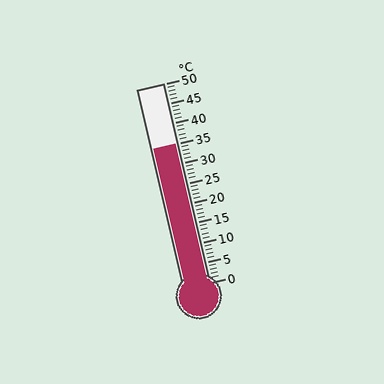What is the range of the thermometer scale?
The thermometer scale ranges from 0°C to 50°C.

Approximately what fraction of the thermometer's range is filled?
The thermometer is filled to approximately 70% of its range.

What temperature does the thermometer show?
The thermometer shows approximately 35°C.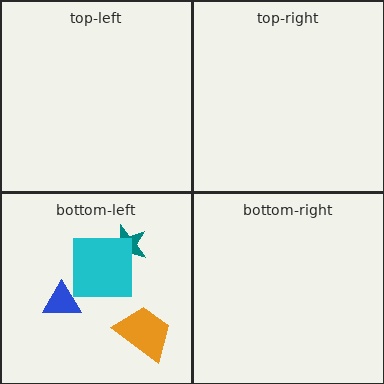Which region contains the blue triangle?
The bottom-left region.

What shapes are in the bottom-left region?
The orange trapezoid, the teal star, the cyan square, the blue triangle.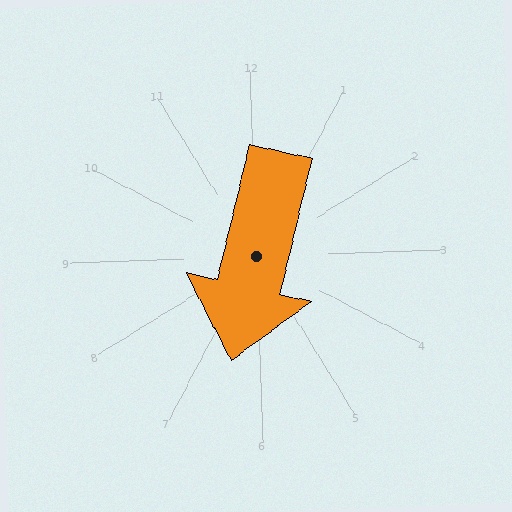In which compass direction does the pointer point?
South.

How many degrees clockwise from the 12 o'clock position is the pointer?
Approximately 195 degrees.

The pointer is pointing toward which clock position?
Roughly 7 o'clock.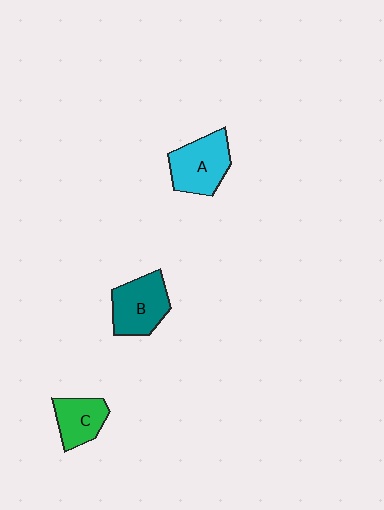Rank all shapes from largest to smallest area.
From largest to smallest: A (cyan), B (teal), C (green).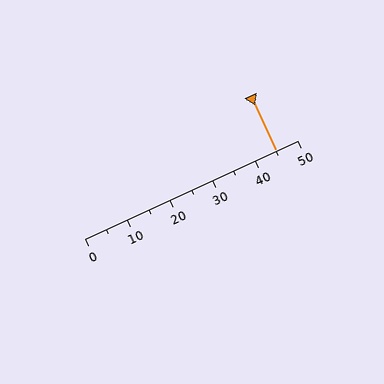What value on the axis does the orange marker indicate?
The marker indicates approximately 45.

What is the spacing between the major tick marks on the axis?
The major ticks are spaced 10 apart.